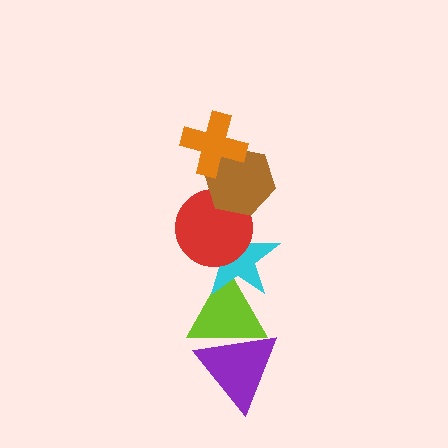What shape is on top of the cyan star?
The red circle is on top of the cyan star.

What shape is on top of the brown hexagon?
The orange cross is on top of the brown hexagon.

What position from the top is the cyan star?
The cyan star is 4th from the top.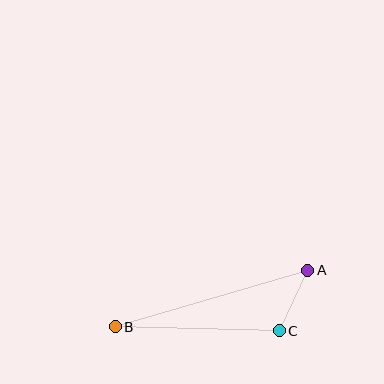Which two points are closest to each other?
Points A and C are closest to each other.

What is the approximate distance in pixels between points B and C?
The distance between B and C is approximately 164 pixels.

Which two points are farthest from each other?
Points A and B are farthest from each other.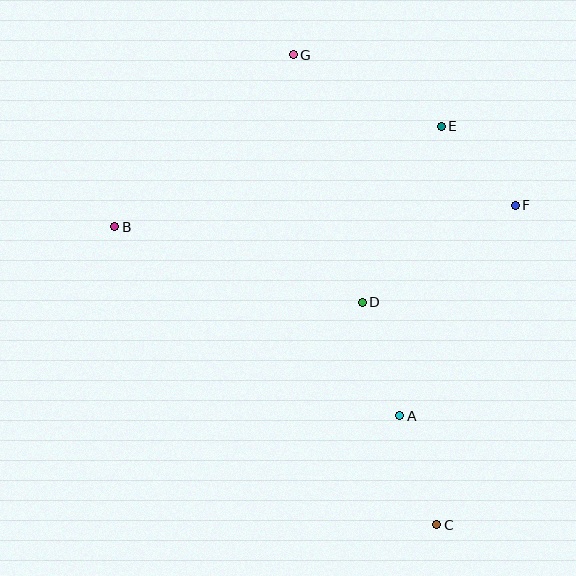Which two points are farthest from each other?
Points C and G are farthest from each other.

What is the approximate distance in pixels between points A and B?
The distance between A and B is approximately 342 pixels.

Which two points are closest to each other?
Points E and F are closest to each other.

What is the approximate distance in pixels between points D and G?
The distance between D and G is approximately 257 pixels.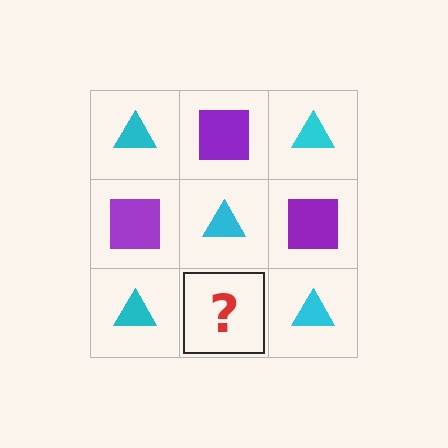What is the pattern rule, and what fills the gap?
The rule is that it alternates cyan triangle and purple square in a checkerboard pattern. The gap should be filled with a purple square.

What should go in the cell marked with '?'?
The missing cell should contain a purple square.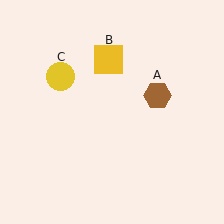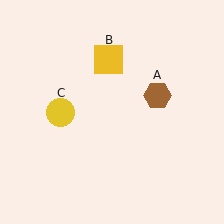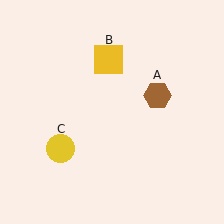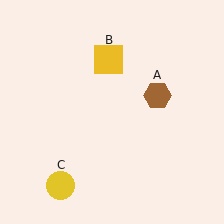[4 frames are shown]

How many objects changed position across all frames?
1 object changed position: yellow circle (object C).